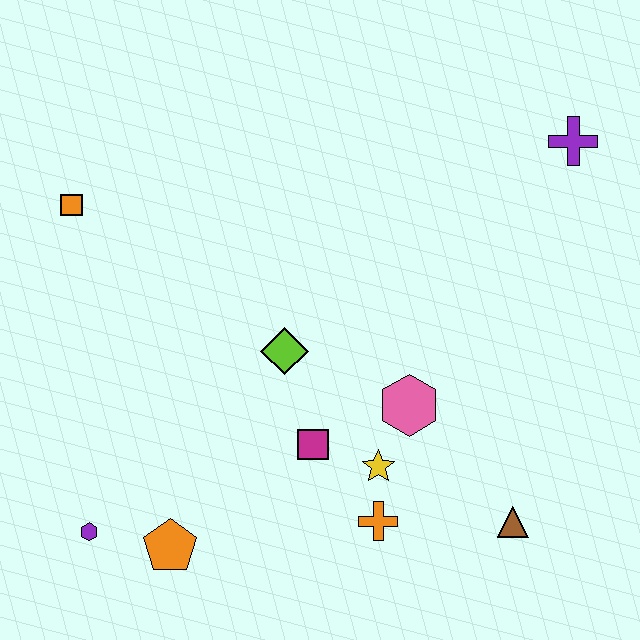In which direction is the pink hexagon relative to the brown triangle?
The pink hexagon is above the brown triangle.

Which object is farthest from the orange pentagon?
The purple cross is farthest from the orange pentagon.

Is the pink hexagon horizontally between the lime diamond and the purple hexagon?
No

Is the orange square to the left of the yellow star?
Yes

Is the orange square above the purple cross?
No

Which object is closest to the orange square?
The lime diamond is closest to the orange square.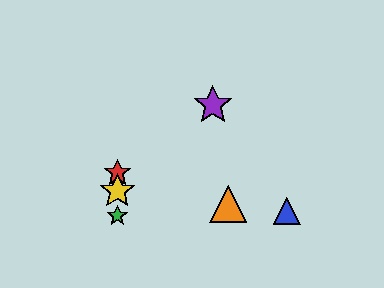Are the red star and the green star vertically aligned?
Yes, both are at x≈117.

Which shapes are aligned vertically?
The red star, the green star, the yellow star are aligned vertically.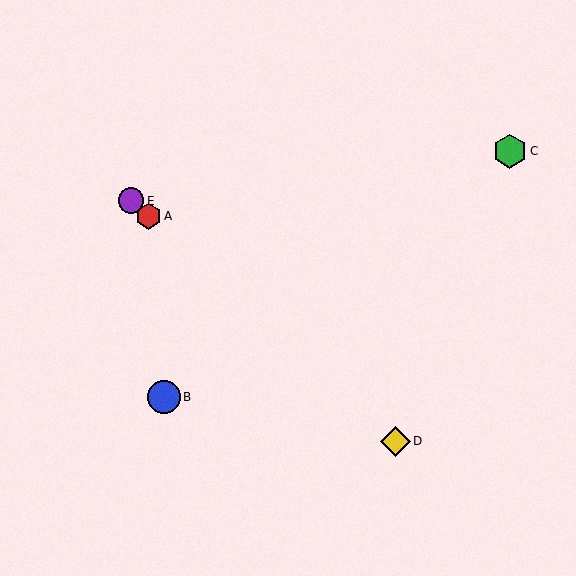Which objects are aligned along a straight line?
Objects A, D, E are aligned along a straight line.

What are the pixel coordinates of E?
Object E is at (131, 201).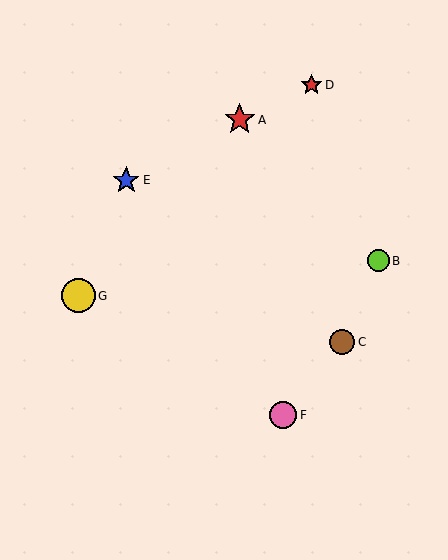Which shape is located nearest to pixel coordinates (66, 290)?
The yellow circle (labeled G) at (78, 296) is nearest to that location.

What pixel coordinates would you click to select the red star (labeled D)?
Click at (312, 85) to select the red star D.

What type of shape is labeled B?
Shape B is a lime circle.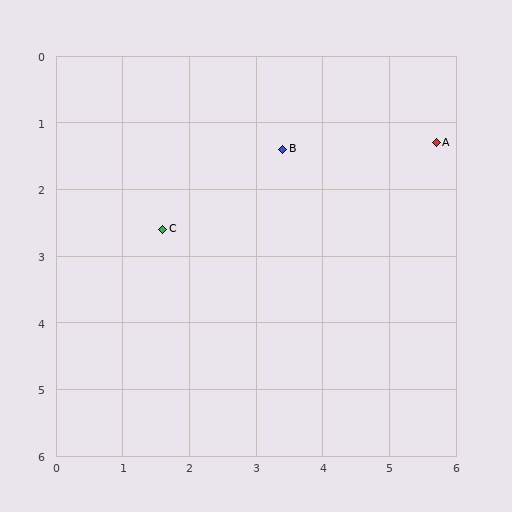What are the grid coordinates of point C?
Point C is at approximately (1.6, 2.6).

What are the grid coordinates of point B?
Point B is at approximately (3.4, 1.4).